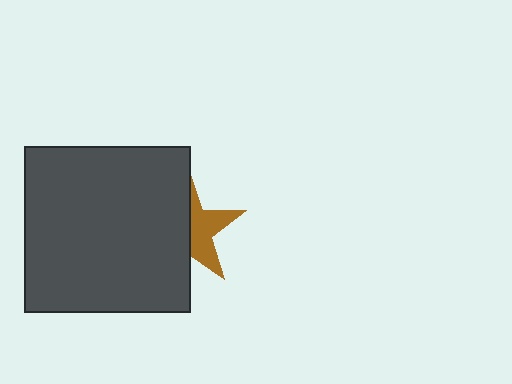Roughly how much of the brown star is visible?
A small part of it is visible (roughly 44%).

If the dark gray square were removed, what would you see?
You would see the complete brown star.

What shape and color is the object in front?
The object in front is a dark gray square.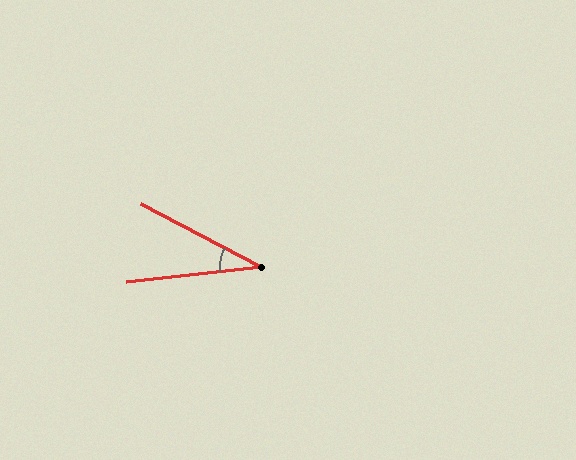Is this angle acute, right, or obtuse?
It is acute.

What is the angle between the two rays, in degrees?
Approximately 34 degrees.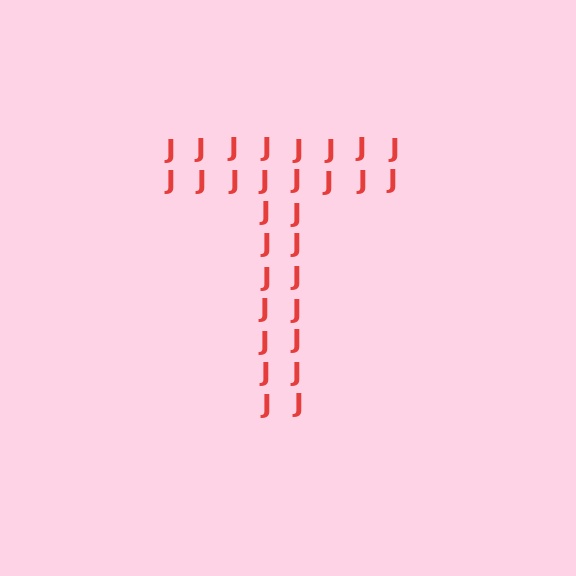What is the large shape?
The large shape is the letter T.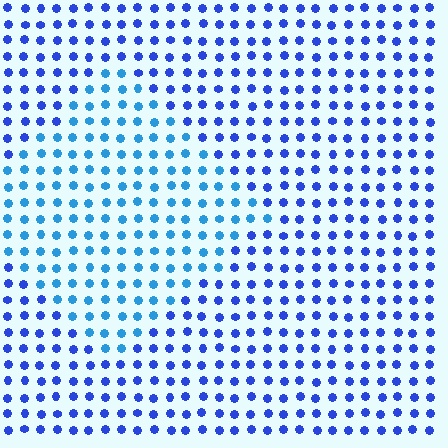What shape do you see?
I see a diamond.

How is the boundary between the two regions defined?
The boundary is defined purely by a slight shift in hue (about 28 degrees). Spacing, size, and orientation are identical on both sides.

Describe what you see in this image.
The image is filled with small blue elements in a uniform arrangement. A diamond-shaped region is visible where the elements are tinted to a slightly different hue, forming a subtle color boundary.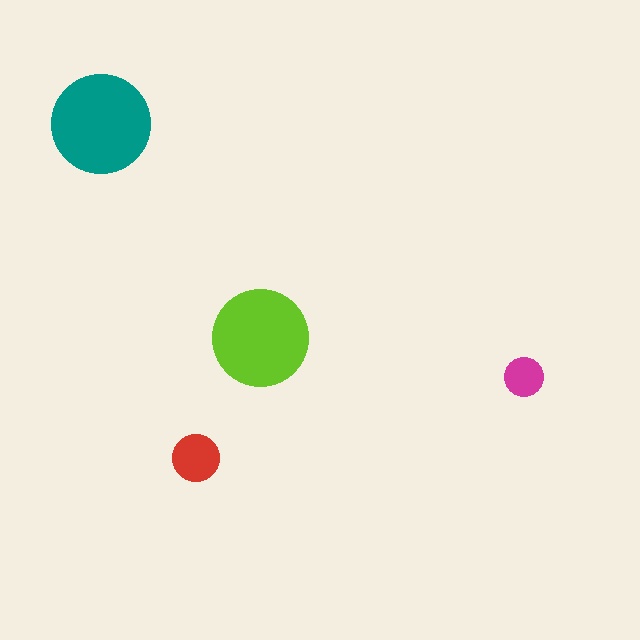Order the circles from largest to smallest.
the teal one, the lime one, the red one, the magenta one.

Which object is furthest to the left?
The teal circle is leftmost.